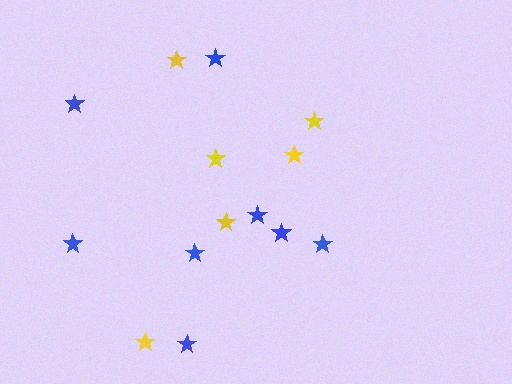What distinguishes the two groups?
There are 2 groups: one group of yellow stars (6) and one group of blue stars (8).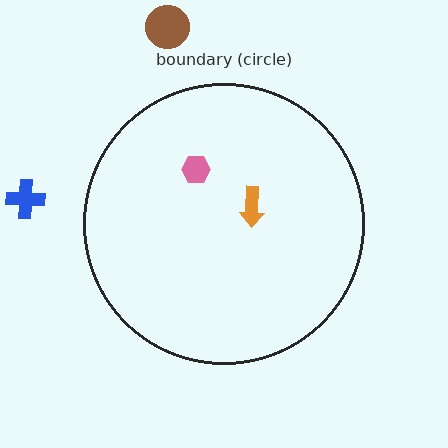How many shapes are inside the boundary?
2 inside, 2 outside.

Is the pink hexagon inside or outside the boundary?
Inside.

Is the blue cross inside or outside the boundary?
Outside.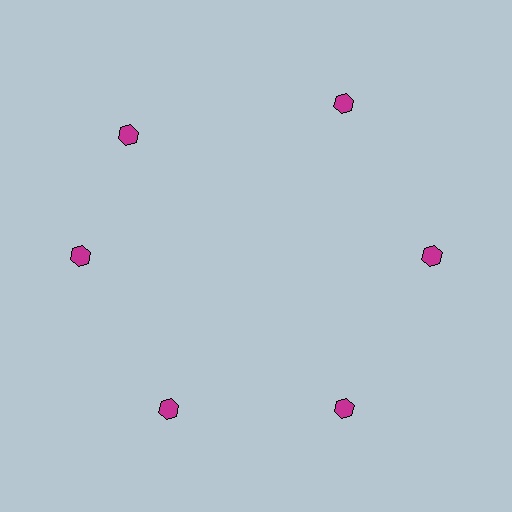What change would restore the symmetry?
The symmetry would be restored by rotating it back into even spacing with its neighbors so that all 6 hexagons sit at equal angles and equal distance from the center.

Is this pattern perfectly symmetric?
No. The 6 magenta hexagons are arranged in a ring, but one element near the 11 o'clock position is rotated out of alignment along the ring, breaking the 6-fold rotational symmetry.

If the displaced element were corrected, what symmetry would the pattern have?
It would have 6-fold rotational symmetry — the pattern would map onto itself every 60 degrees.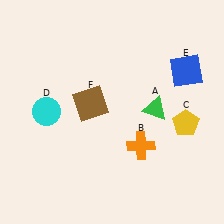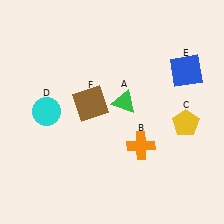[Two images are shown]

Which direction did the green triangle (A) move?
The green triangle (A) moved left.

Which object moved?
The green triangle (A) moved left.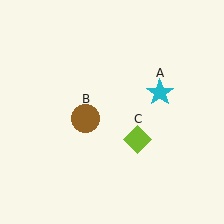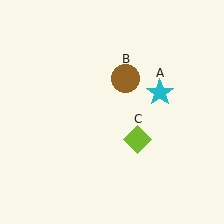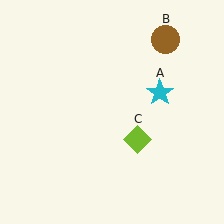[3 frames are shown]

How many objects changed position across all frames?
1 object changed position: brown circle (object B).